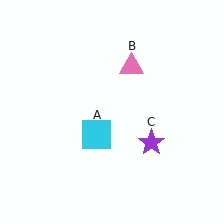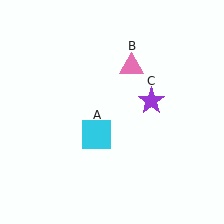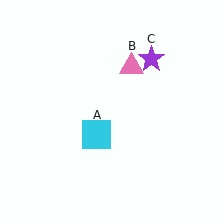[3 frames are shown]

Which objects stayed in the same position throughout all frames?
Cyan square (object A) and pink triangle (object B) remained stationary.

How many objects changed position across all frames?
1 object changed position: purple star (object C).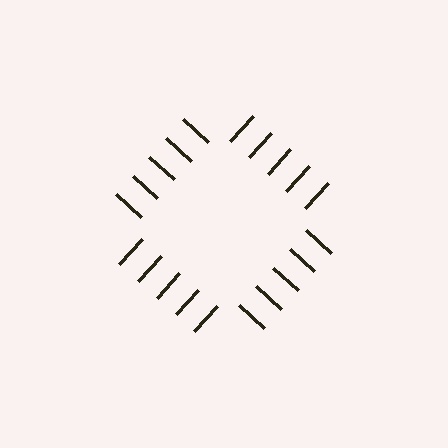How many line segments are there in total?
20 — 5 along each of the 4 edges.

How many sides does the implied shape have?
4 sides — the line-ends trace a square.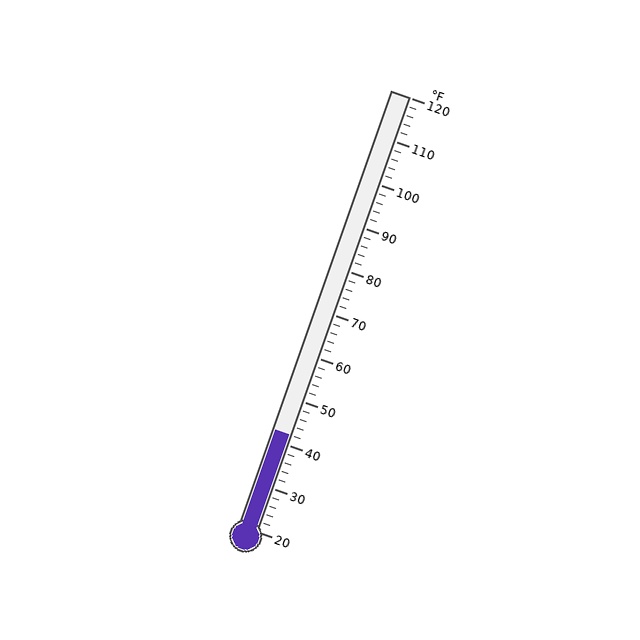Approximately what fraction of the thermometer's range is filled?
The thermometer is filled to approximately 20% of its range.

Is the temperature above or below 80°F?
The temperature is below 80°F.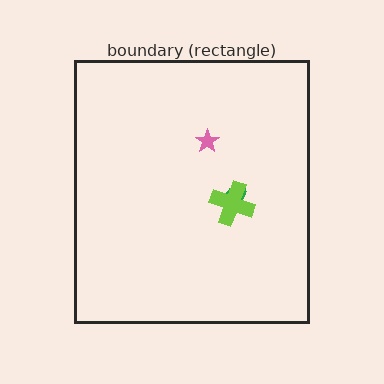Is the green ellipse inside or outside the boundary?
Inside.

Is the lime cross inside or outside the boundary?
Inside.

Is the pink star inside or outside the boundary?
Inside.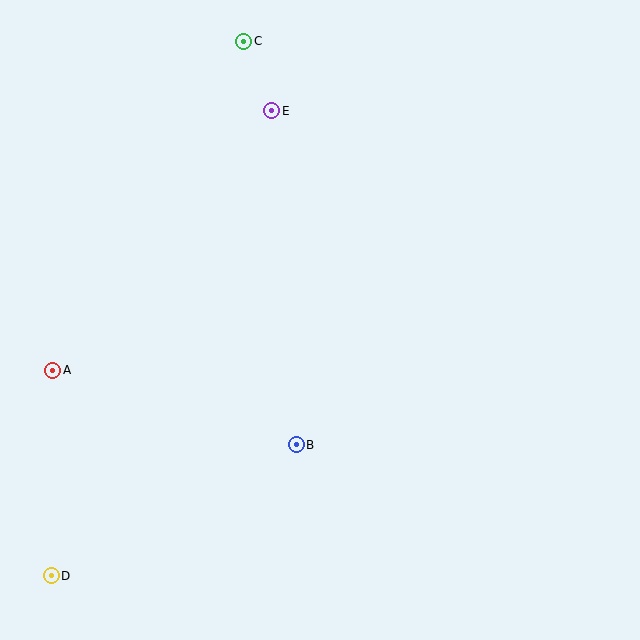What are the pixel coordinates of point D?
Point D is at (51, 576).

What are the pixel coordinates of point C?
Point C is at (244, 41).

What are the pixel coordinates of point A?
Point A is at (53, 370).